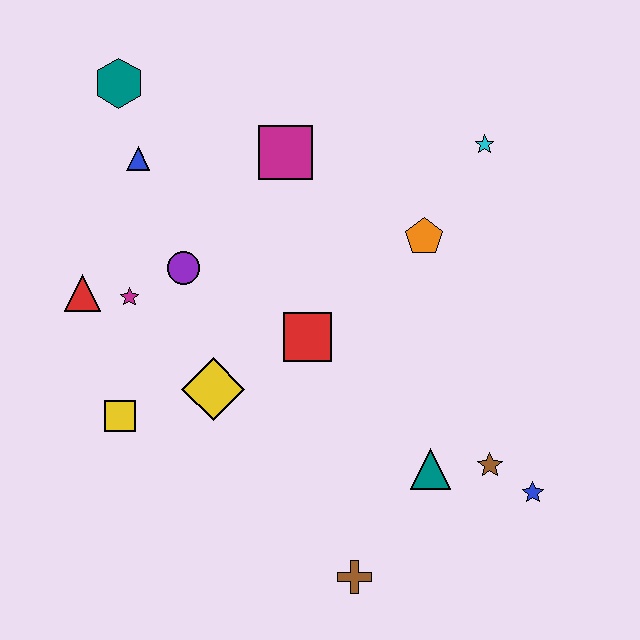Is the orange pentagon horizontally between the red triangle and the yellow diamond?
No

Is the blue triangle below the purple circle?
No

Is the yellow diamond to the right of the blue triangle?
Yes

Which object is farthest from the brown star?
The teal hexagon is farthest from the brown star.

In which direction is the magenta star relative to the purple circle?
The magenta star is to the left of the purple circle.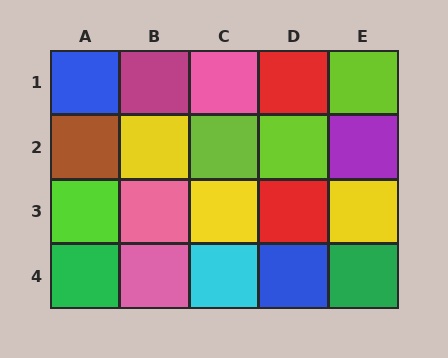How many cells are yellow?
3 cells are yellow.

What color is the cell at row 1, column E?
Lime.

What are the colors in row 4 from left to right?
Green, pink, cyan, blue, green.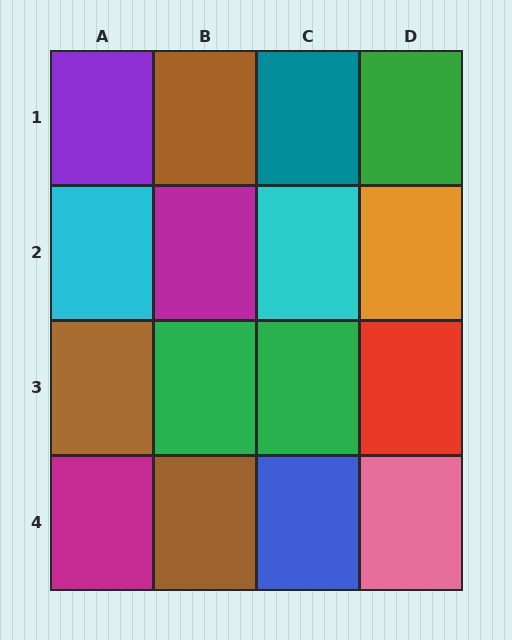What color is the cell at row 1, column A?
Purple.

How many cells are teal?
1 cell is teal.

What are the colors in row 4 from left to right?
Magenta, brown, blue, pink.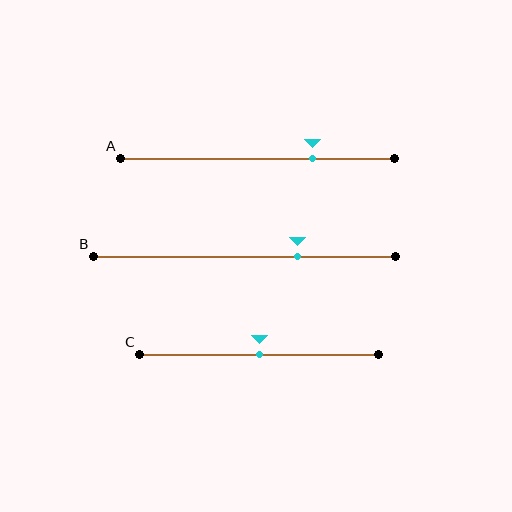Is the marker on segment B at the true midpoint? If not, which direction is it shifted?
No, the marker on segment B is shifted to the right by about 18% of the segment length.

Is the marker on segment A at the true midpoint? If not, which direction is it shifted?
No, the marker on segment A is shifted to the right by about 20% of the segment length.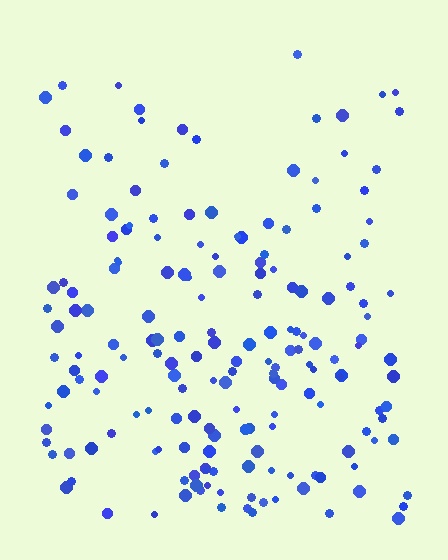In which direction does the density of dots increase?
From top to bottom, with the bottom side densest.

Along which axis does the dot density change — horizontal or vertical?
Vertical.